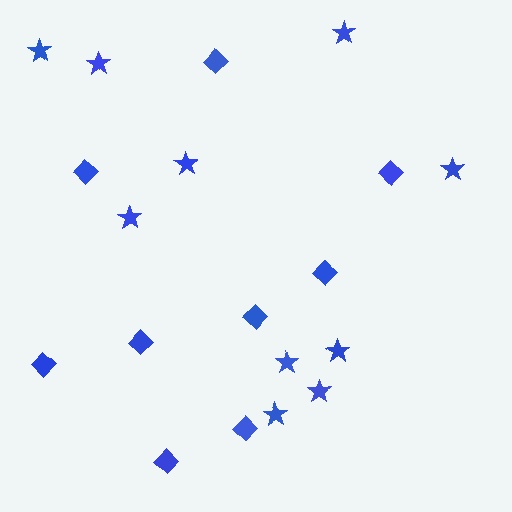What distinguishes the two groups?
There are 2 groups: one group of diamonds (9) and one group of stars (10).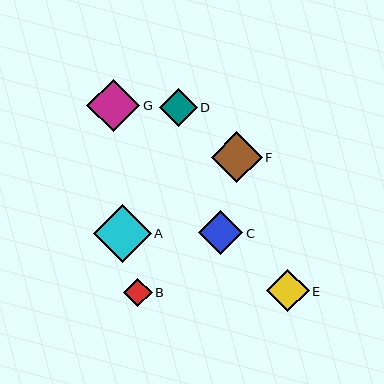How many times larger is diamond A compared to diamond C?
Diamond A is approximately 1.3 times the size of diamond C.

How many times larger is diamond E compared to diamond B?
Diamond E is approximately 1.5 times the size of diamond B.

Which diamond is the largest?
Diamond A is the largest with a size of approximately 58 pixels.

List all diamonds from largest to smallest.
From largest to smallest: A, G, F, C, E, D, B.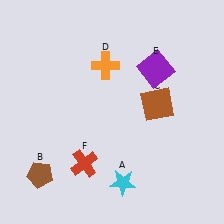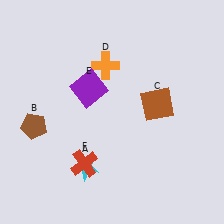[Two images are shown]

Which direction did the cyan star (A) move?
The cyan star (A) moved left.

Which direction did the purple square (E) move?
The purple square (E) moved left.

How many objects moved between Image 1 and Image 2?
3 objects moved between the two images.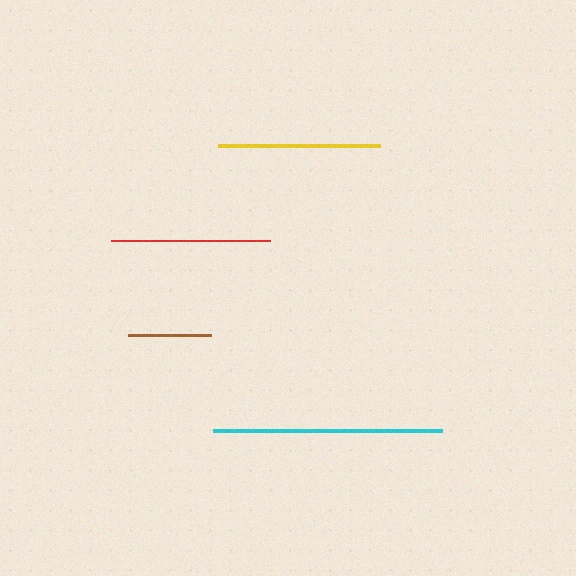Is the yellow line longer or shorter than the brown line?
The yellow line is longer than the brown line.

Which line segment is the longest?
The cyan line is the longest at approximately 229 pixels.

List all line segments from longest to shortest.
From longest to shortest: cyan, yellow, red, brown.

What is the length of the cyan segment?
The cyan segment is approximately 229 pixels long.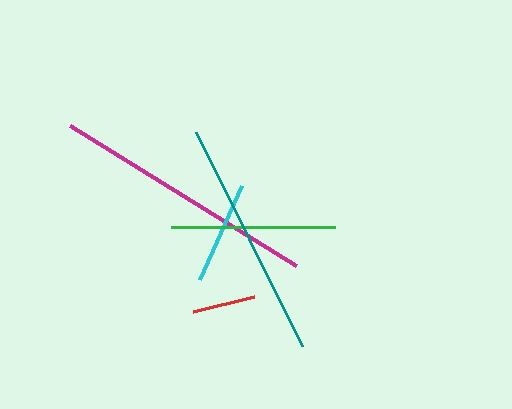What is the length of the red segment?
The red segment is approximately 63 pixels long.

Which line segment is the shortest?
The red line is the shortest at approximately 63 pixels.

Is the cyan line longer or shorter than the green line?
The green line is longer than the cyan line.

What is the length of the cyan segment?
The cyan segment is approximately 103 pixels long.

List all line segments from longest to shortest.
From longest to shortest: magenta, teal, green, cyan, red.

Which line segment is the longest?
The magenta line is the longest at approximately 266 pixels.